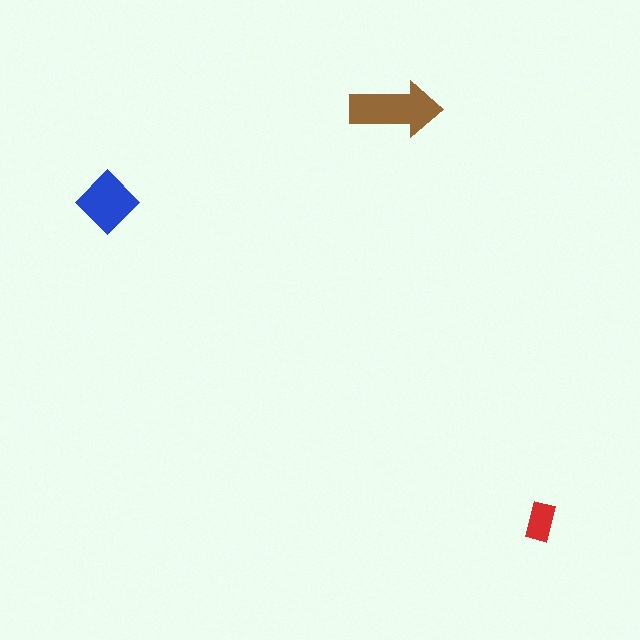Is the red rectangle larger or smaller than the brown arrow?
Smaller.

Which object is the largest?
The brown arrow.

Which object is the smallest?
The red rectangle.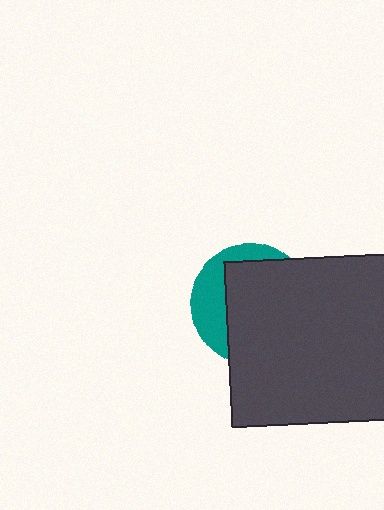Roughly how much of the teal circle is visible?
A small part of it is visible (roughly 32%).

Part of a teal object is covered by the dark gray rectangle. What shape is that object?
It is a circle.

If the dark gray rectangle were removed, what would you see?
You would see the complete teal circle.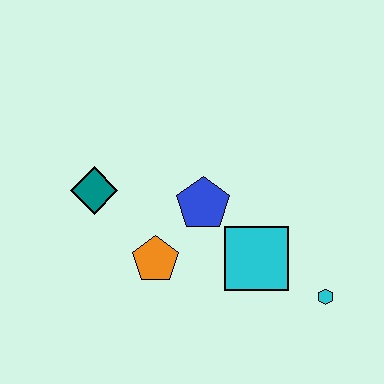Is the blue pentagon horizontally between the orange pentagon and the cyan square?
Yes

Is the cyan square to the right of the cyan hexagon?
No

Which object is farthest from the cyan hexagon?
The teal diamond is farthest from the cyan hexagon.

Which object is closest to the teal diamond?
The orange pentagon is closest to the teal diamond.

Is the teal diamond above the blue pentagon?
Yes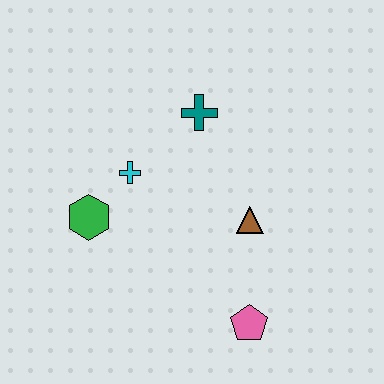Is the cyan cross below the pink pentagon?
No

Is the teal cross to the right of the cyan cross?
Yes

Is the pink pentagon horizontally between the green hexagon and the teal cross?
No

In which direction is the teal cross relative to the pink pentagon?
The teal cross is above the pink pentagon.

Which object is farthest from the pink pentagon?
The teal cross is farthest from the pink pentagon.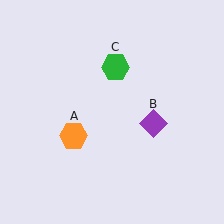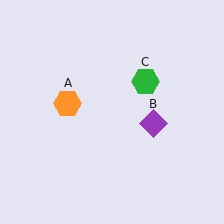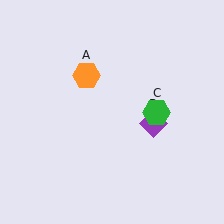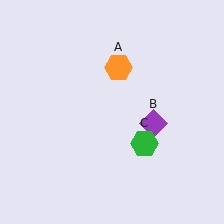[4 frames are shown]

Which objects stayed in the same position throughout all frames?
Purple diamond (object B) remained stationary.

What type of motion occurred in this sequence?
The orange hexagon (object A), green hexagon (object C) rotated clockwise around the center of the scene.